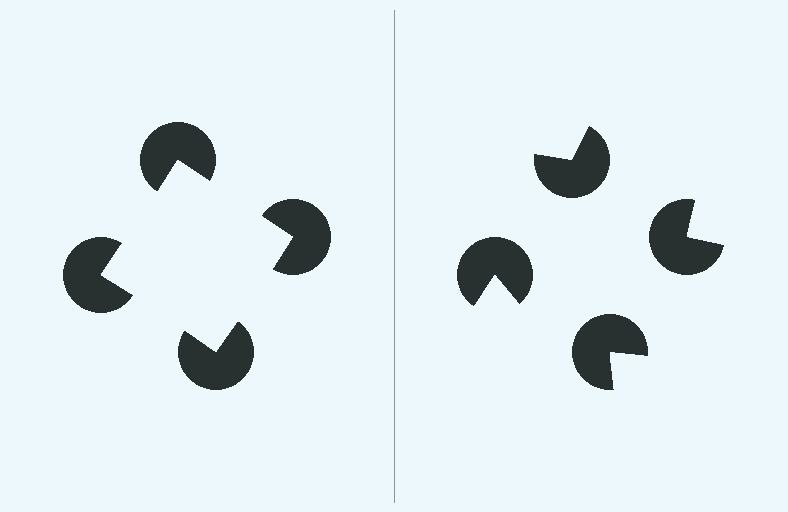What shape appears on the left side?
An illusory square.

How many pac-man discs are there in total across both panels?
8 — 4 on each side.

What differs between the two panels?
The pac-man discs are positioned identically on both sides; only the wedge orientations differ. On the left they align to a square; on the right they are misaligned.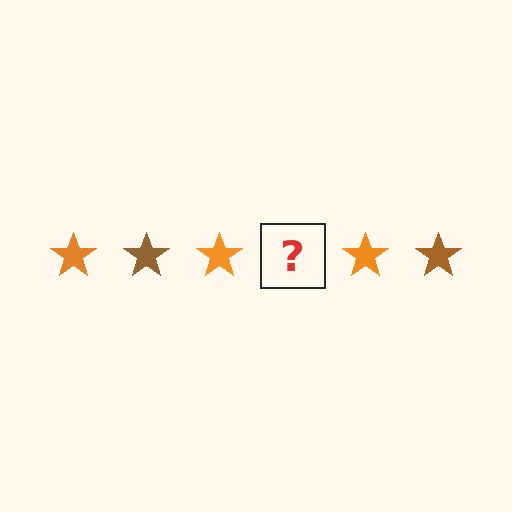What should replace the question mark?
The question mark should be replaced with a brown star.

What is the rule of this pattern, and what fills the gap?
The rule is that the pattern cycles through orange, brown stars. The gap should be filled with a brown star.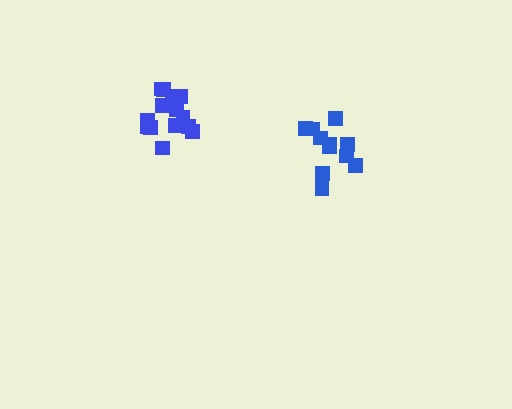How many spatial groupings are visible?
There are 2 spatial groupings.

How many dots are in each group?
Group 1: 15 dots, Group 2: 11 dots (26 total).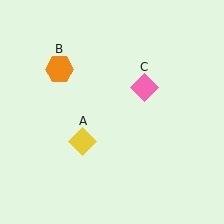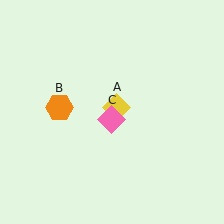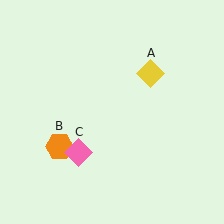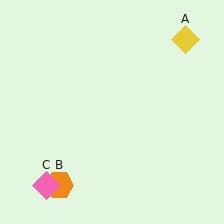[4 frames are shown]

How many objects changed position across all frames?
3 objects changed position: yellow diamond (object A), orange hexagon (object B), pink diamond (object C).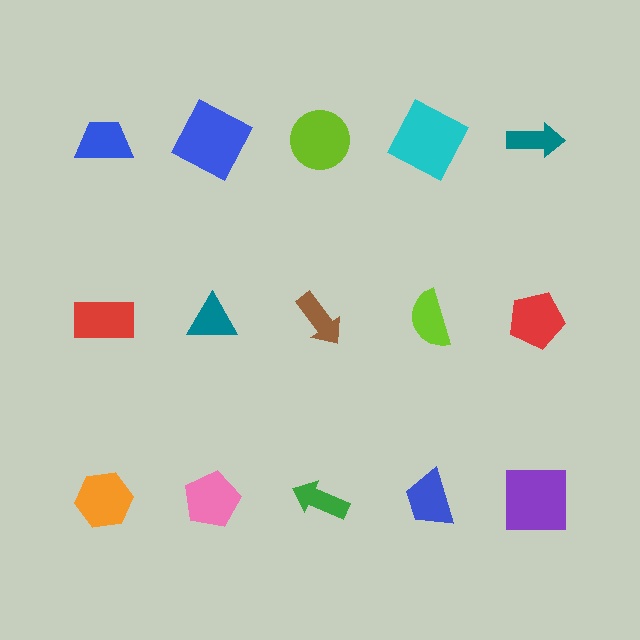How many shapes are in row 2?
5 shapes.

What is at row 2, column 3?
A brown arrow.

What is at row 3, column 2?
A pink pentagon.